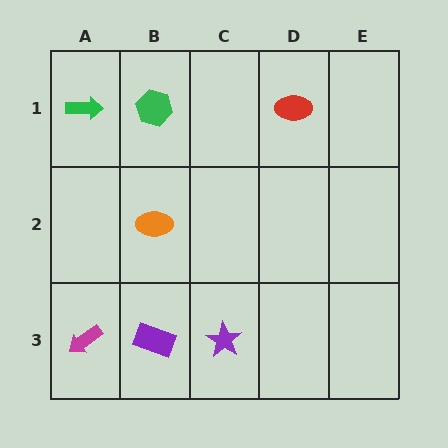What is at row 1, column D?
A red ellipse.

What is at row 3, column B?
A purple rectangle.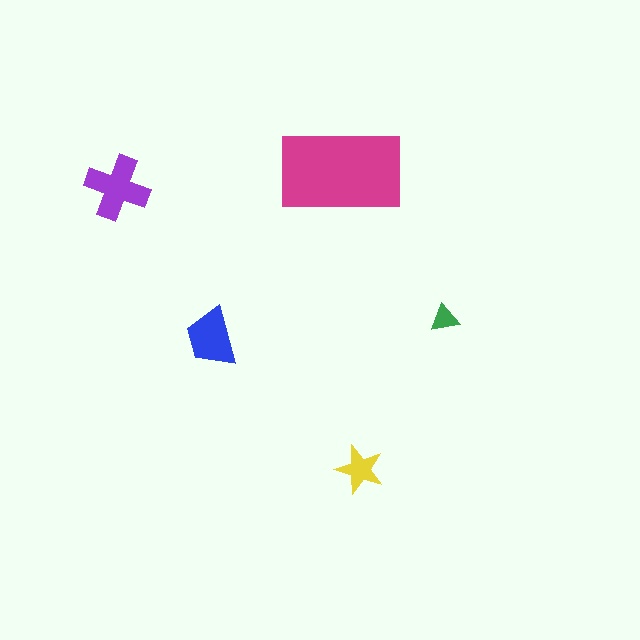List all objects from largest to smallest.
The magenta rectangle, the purple cross, the blue trapezoid, the yellow star, the green triangle.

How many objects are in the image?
There are 5 objects in the image.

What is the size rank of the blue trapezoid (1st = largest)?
3rd.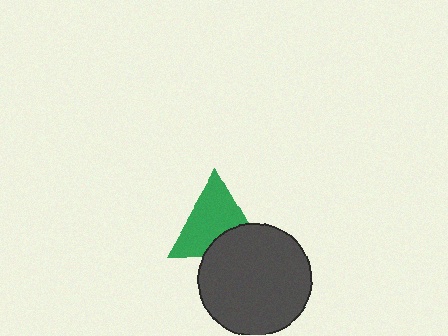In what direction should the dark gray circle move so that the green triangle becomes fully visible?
The dark gray circle should move down. That is the shortest direction to clear the overlap and leave the green triangle fully visible.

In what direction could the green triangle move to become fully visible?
The green triangle could move up. That would shift it out from behind the dark gray circle entirely.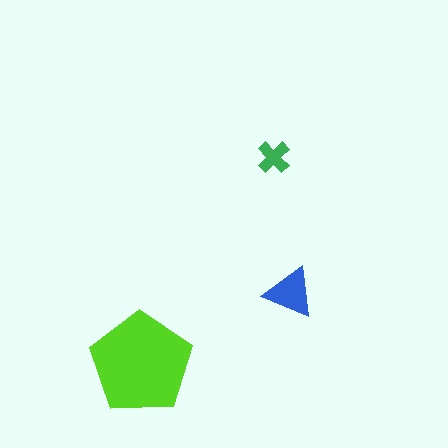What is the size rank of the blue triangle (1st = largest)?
2nd.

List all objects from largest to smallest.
The lime pentagon, the blue triangle, the green cross.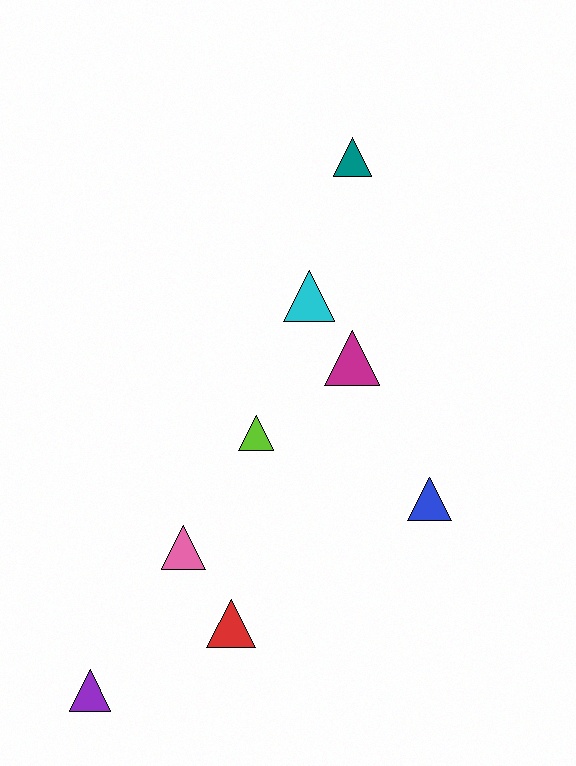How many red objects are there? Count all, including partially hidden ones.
There is 1 red object.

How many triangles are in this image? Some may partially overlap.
There are 8 triangles.